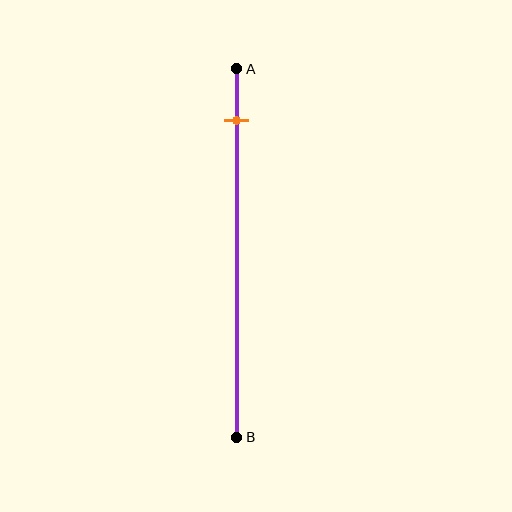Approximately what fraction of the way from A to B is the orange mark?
The orange mark is approximately 15% of the way from A to B.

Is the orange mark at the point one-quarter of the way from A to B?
No, the mark is at about 15% from A, not at the 25% one-quarter point.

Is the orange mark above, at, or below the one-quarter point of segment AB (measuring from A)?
The orange mark is above the one-quarter point of segment AB.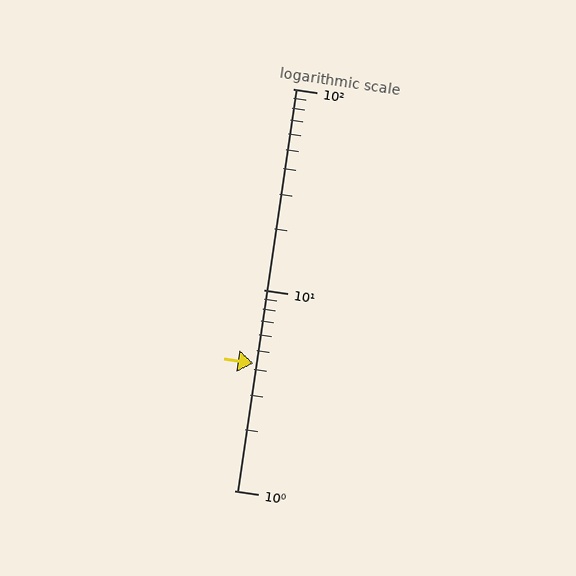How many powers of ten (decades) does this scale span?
The scale spans 2 decades, from 1 to 100.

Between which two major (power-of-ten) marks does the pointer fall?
The pointer is between 1 and 10.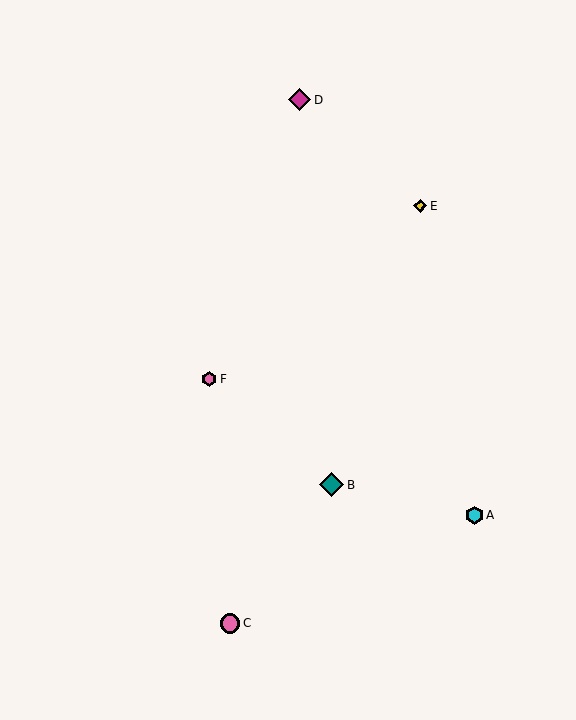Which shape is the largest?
The teal diamond (labeled B) is the largest.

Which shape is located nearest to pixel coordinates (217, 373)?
The pink hexagon (labeled F) at (209, 379) is nearest to that location.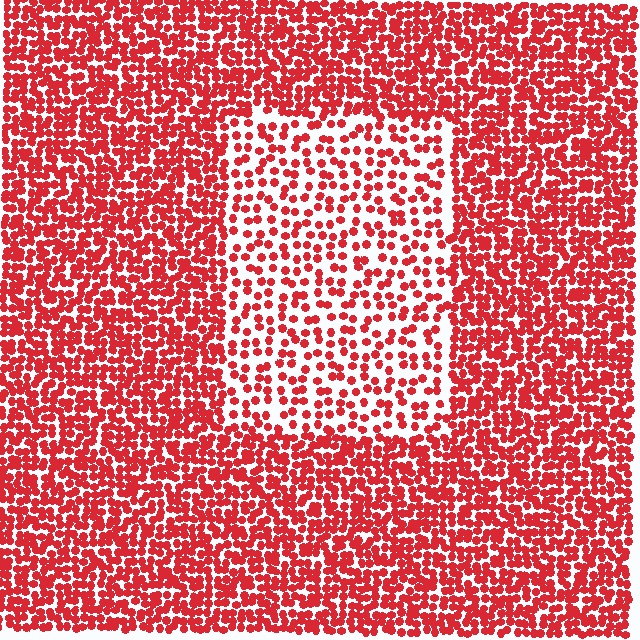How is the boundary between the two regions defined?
The boundary is defined by a change in element density (approximately 2.1x ratio). All elements are the same color, size, and shape.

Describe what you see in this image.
The image contains small red elements arranged at two different densities. A rectangle-shaped region is visible where the elements are less densely packed than the surrounding area.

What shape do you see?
I see a rectangle.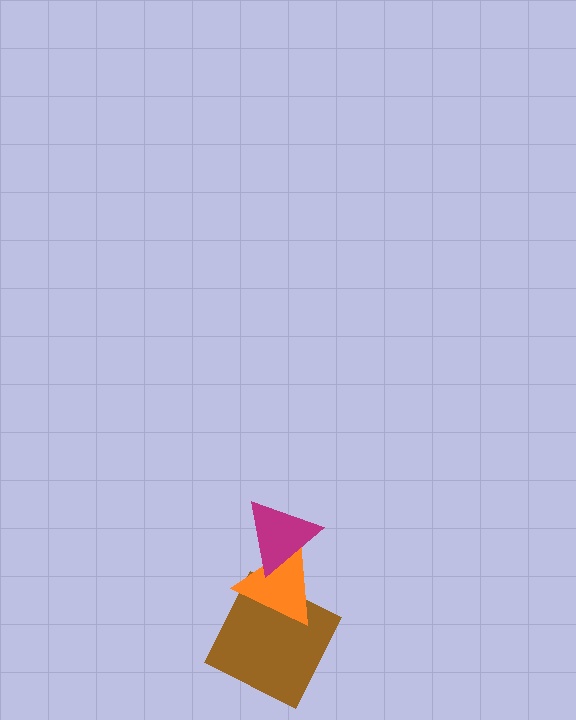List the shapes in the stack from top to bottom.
From top to bottom: the magenta triangle, the orange triangle, the brown square.